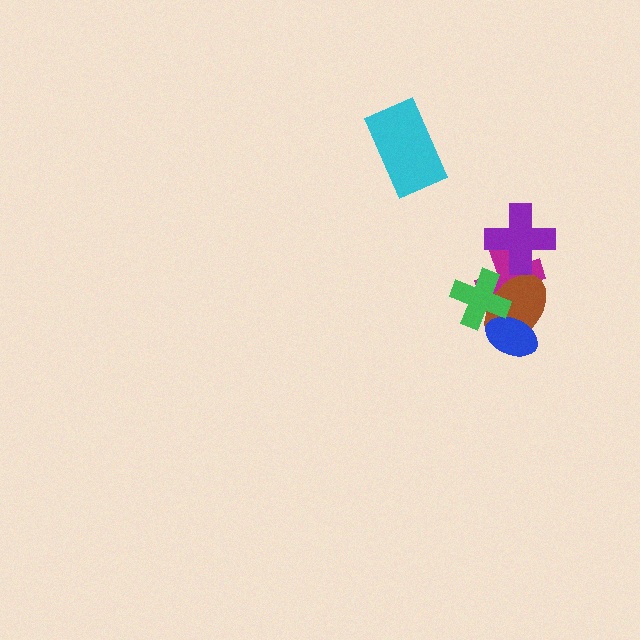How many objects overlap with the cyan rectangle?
0 objects overlap with the cyan rectangle.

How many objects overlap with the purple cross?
1 object overlaps with the purple cross.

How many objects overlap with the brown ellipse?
3 objects overlap with the brown ellipse.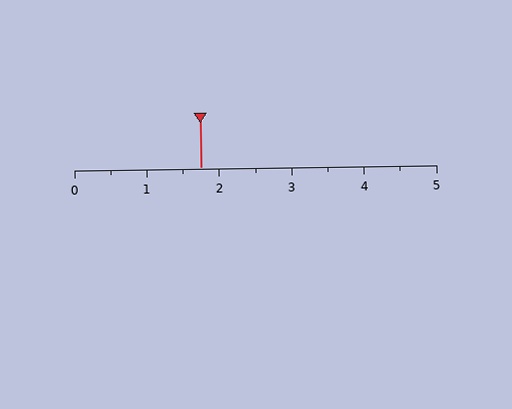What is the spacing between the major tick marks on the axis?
The major ticks are spaced 1 apart.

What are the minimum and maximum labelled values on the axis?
The axis runs from 0 to 5.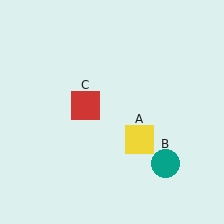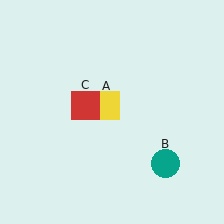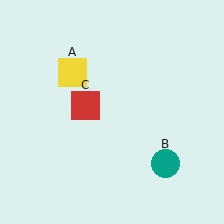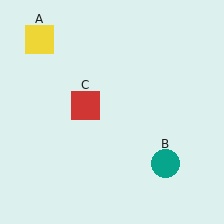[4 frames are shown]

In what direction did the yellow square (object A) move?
The yellow square (object A) moved up and to the left.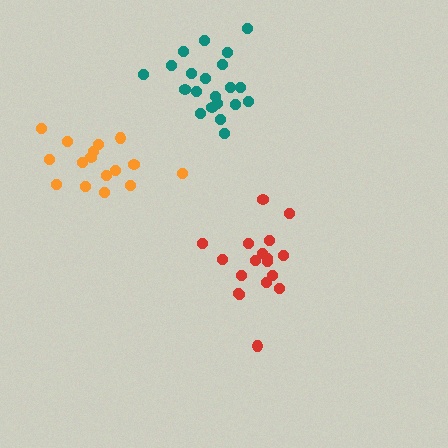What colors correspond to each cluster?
The clusters are colored: red, orange, teal.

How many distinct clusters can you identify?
There are 3 distinct clusters.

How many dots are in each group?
Group 1: 18 dots, Group 2: 16 dots, Group 3: 21 dots (55 total).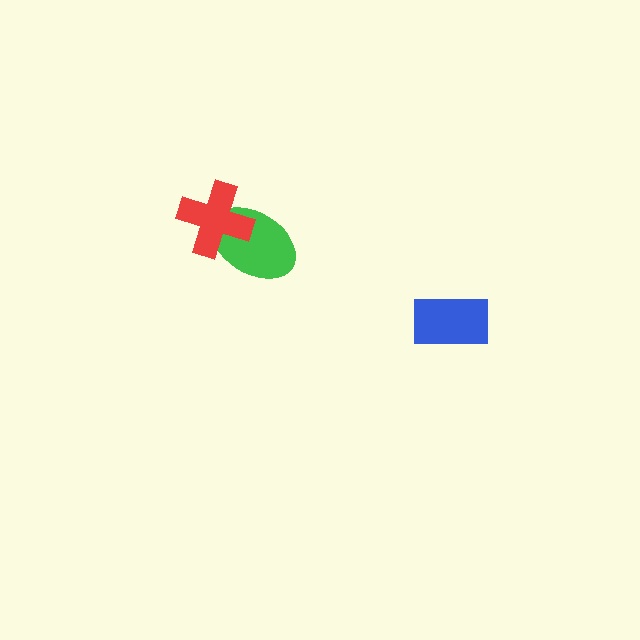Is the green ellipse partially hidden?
Yes, it is partially covered by another shape.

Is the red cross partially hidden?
No, no other shape covers it.